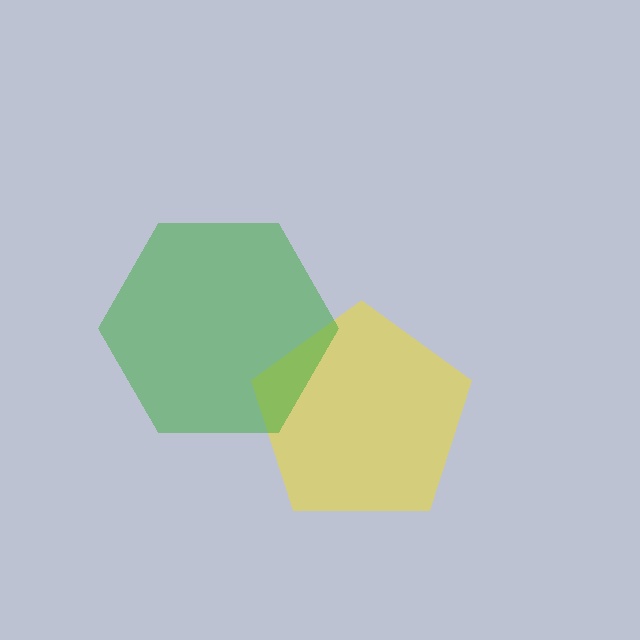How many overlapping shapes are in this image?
There are 2 overlapping shapes in the image.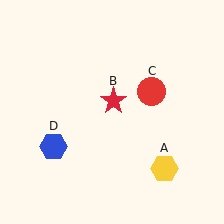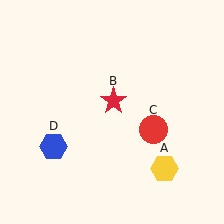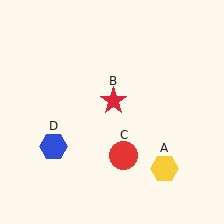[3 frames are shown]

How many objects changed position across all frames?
1 object changed position: red circle (object C).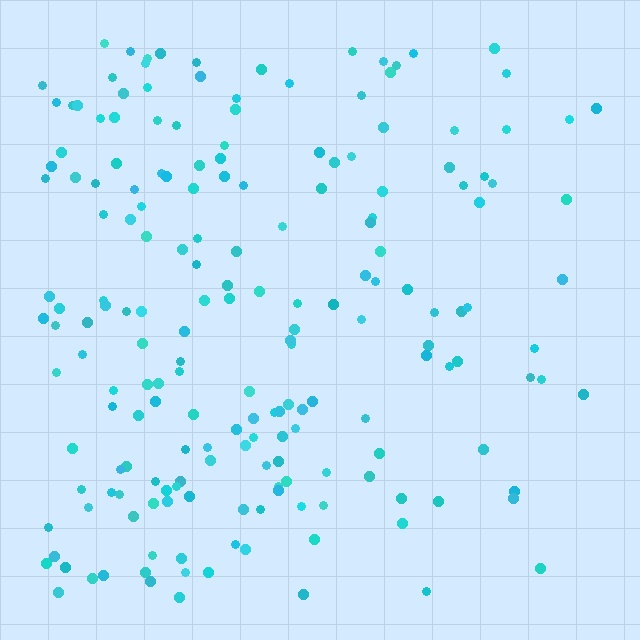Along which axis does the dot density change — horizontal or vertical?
Horizontal.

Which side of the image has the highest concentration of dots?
The left.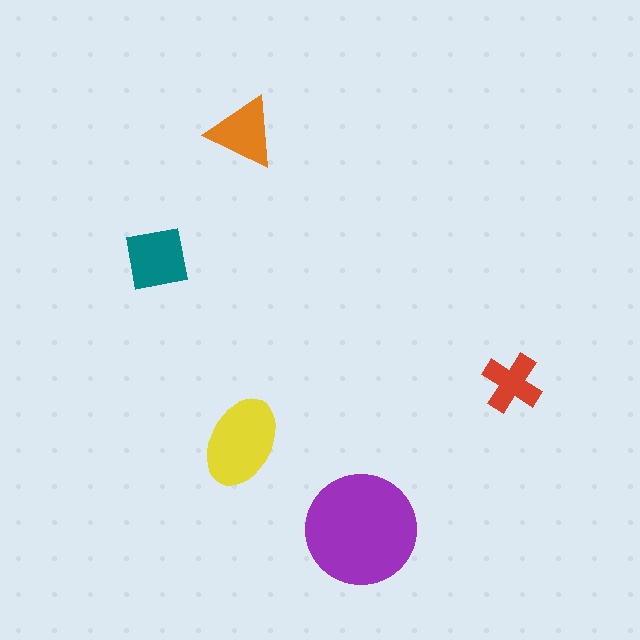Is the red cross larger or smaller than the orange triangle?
Smaller.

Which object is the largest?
The purple circle.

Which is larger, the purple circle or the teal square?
The purple circle.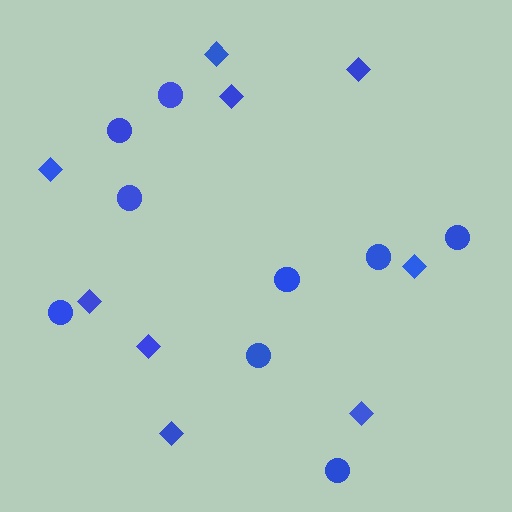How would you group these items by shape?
There are 2 groups: one group of circles (9) and one group of diamonds (9).